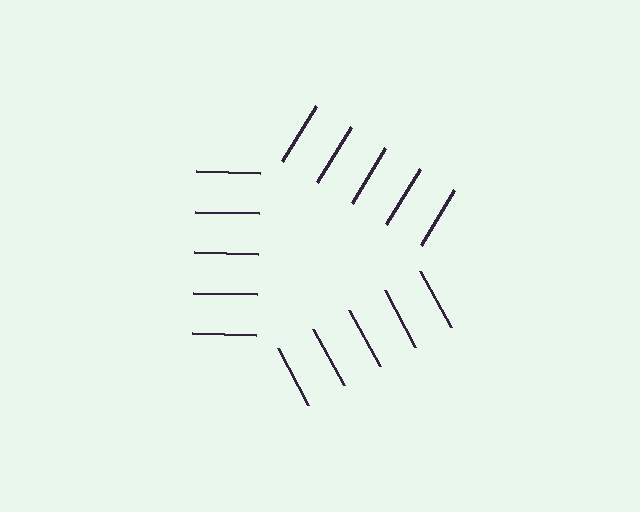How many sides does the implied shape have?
3 sides — the line-ends trace a triangle.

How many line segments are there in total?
15 — 5 along each of the 3 edges.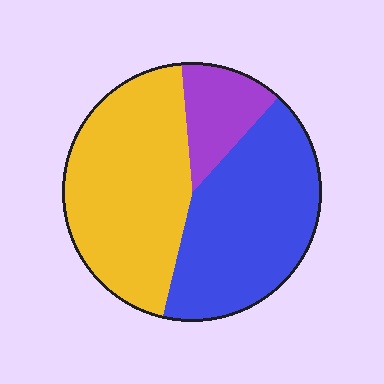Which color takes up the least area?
Purple, at roughly 15%.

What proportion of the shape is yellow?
Yellow covers about 45% of the shape.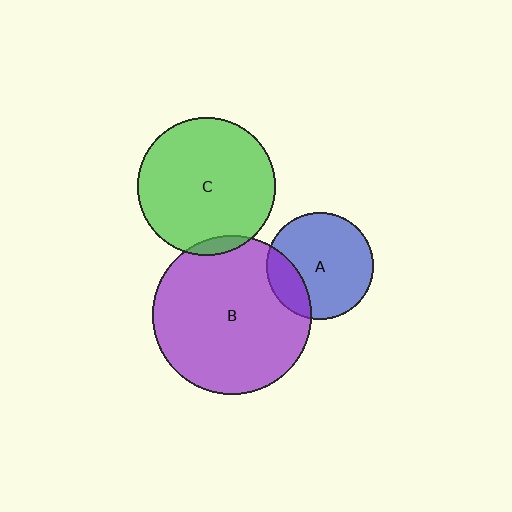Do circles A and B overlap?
Yes.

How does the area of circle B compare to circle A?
Approximately 2.2 times.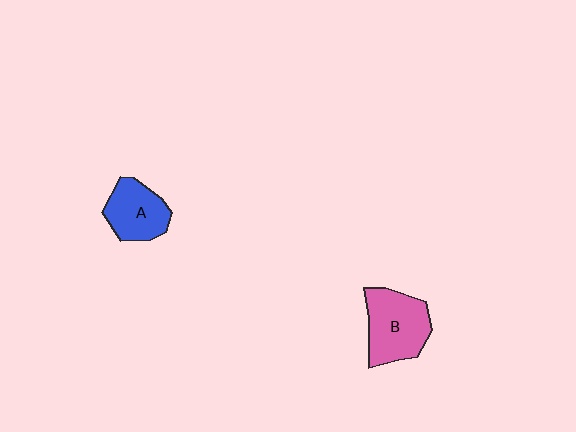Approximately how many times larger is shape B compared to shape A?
Approximately 1.3 times.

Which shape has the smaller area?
Shape A (blue).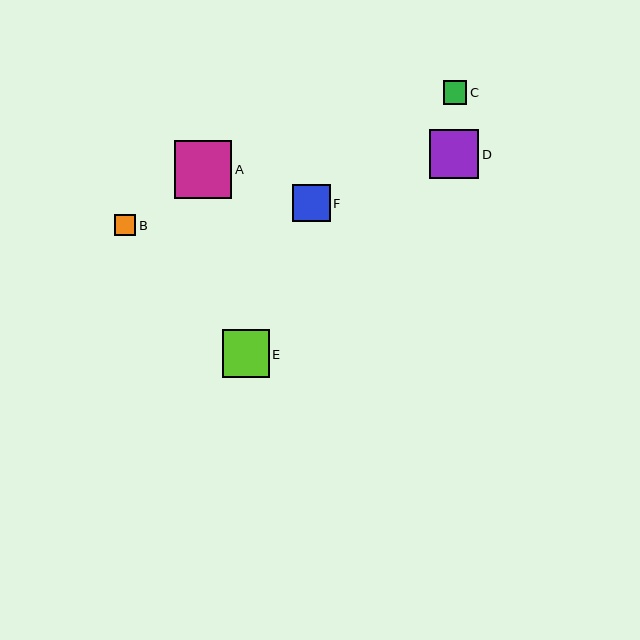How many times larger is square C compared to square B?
Square C is approximately 1.1 times the size of square B.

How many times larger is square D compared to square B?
Square D is approximately 2.4 times the size of square B.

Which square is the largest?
Square A is the largest with a size of approximately 57 pixels.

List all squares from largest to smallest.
From largest to smallest: A, D, E, F, C, B.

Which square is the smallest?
Square B is the smallest with a size of approximately 21 pixels.